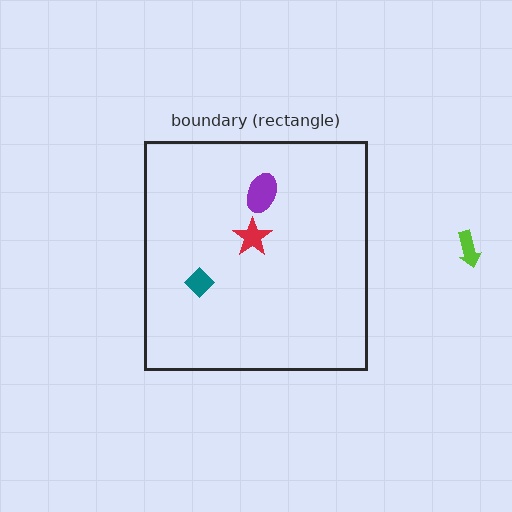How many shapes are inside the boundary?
3 inside, 1 outside.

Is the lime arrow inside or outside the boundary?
Outside.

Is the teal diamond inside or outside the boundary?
Inside.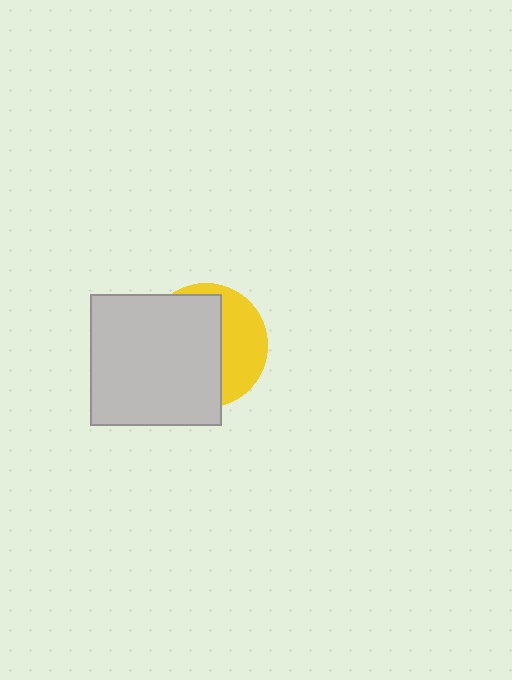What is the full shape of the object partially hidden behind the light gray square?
The partially hidden object is a yellow circle.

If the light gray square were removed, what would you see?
You would see the complete yellow circle.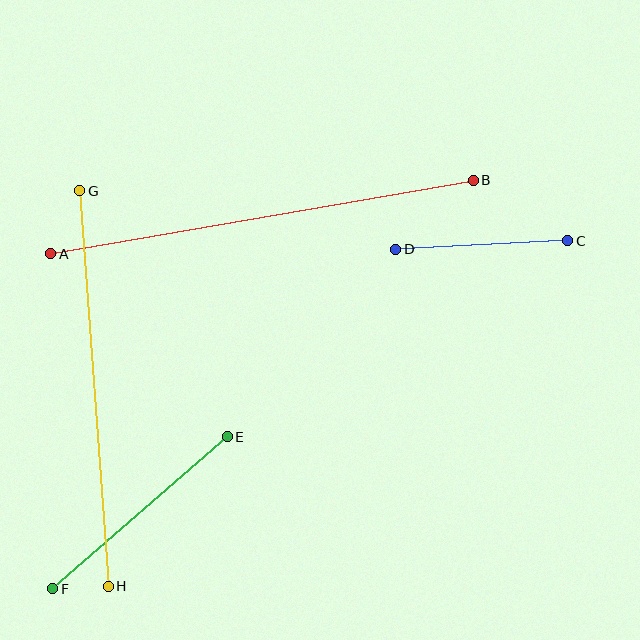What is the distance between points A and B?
The distance is approximately 429 pixels.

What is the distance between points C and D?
The distance is approximately 173 pixels.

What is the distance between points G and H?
The distance is approximately 397 pixels.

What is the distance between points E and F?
The distance is approximately 231 pixels.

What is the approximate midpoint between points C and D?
The midpoint is at approximately (482, 245) pixels.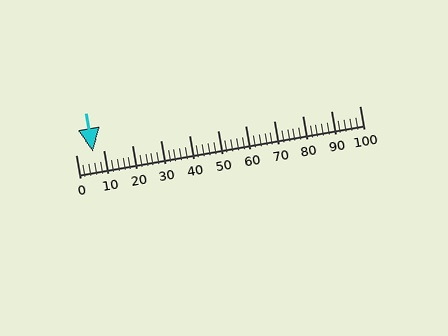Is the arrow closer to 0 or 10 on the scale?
The arrow is closer to 10.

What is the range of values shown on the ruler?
The ruler shows values from 0 to 100.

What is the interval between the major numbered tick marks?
The major tick marks are spaced 10 units apart.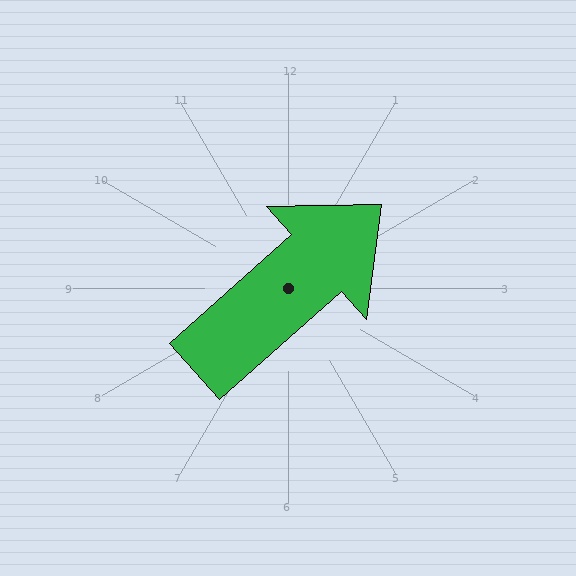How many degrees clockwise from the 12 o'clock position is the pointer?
Approximately 48 degrees.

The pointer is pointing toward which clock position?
Roughly 2 o'clock.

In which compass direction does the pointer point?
Northeast.